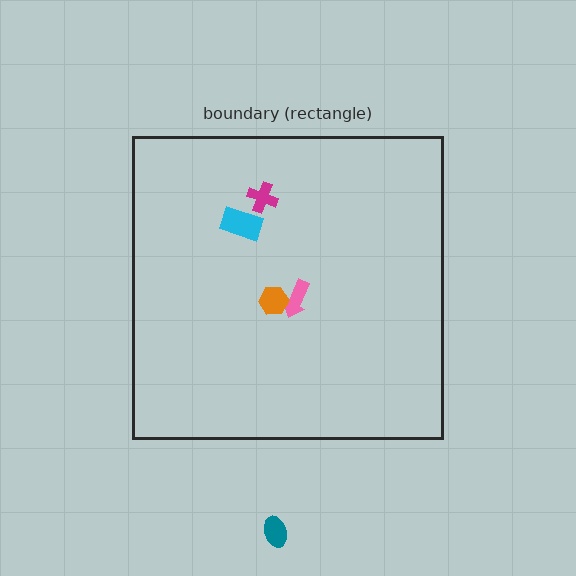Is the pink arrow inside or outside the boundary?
Inside.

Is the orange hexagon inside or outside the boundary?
Inside.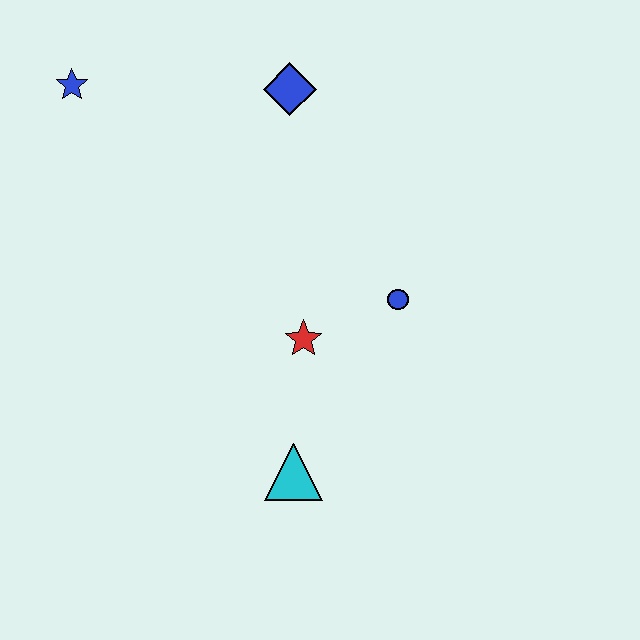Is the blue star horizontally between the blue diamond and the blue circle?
No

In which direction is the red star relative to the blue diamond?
The red star is below the blue diamond.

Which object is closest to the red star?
The blue circle is closest to the red star.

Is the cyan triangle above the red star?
No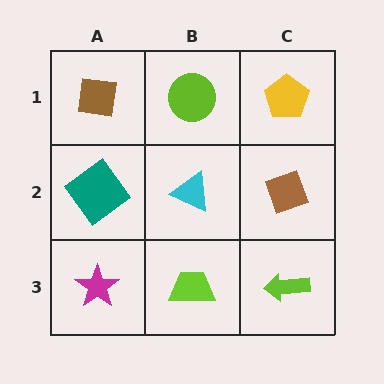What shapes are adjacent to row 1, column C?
A brown diamond (row 2, column C), a lime circle (row 1, column B).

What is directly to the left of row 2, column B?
A teal diamond.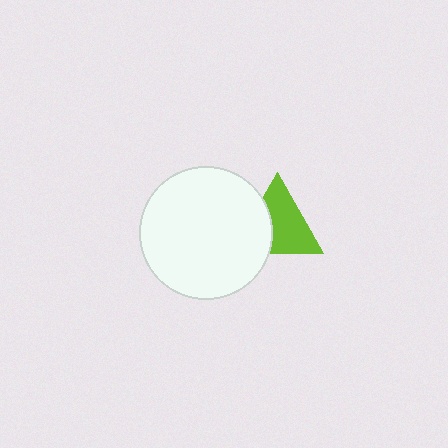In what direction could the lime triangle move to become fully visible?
The lime triangle could move right. That would shift it out from behind the white circle entirely.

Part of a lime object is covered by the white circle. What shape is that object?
It is a triangle.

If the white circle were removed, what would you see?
You would see the complete lime triangle.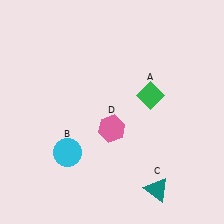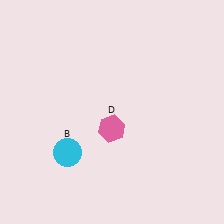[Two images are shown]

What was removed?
The teal triangle (C), the green diamond (A) were removed in Image 2.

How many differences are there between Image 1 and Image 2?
There are 2 differences between the two images.